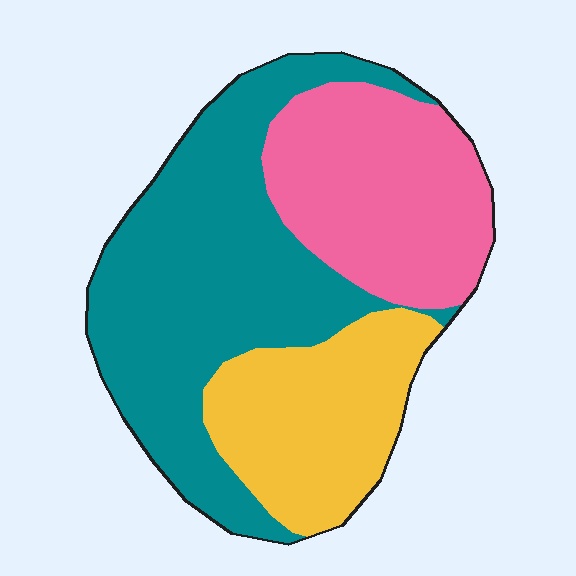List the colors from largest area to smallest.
From largest to smallest: teal, pink, yellow.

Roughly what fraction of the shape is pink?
Pink takes up between a quarter and a half of the shape.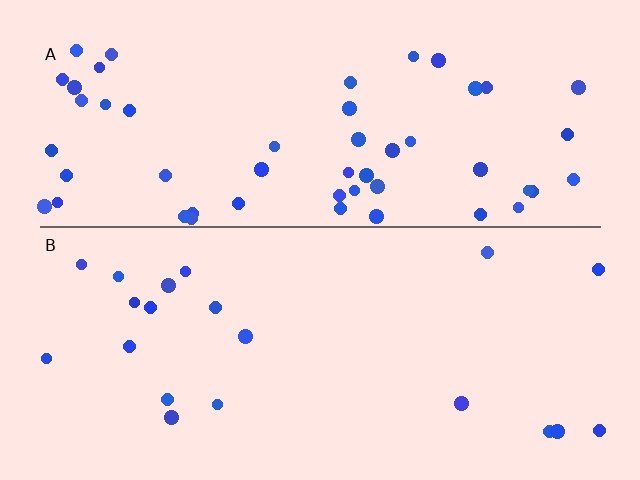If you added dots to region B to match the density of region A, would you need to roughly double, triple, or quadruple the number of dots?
Approximately triple.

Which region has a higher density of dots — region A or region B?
A (the top).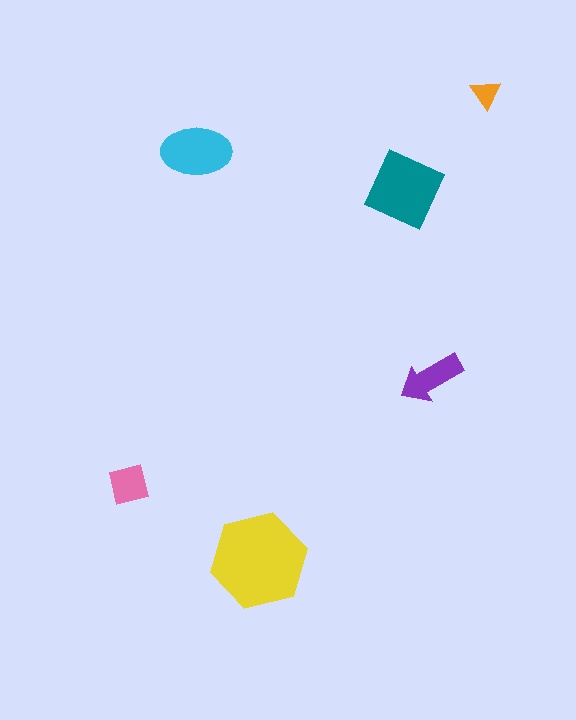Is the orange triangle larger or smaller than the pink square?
Smaller.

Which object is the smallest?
The orange triangle.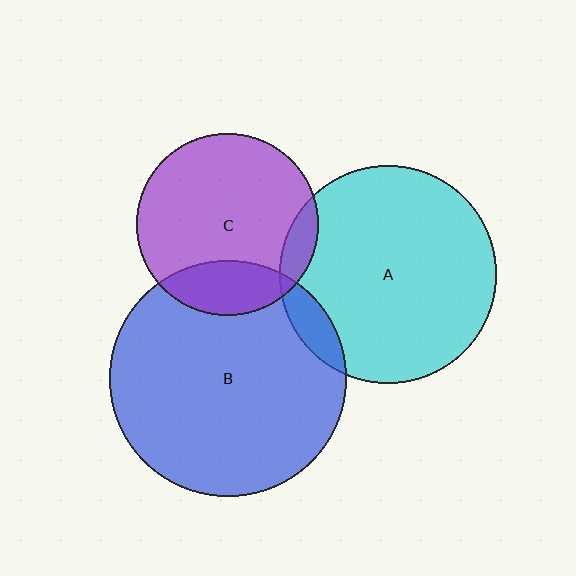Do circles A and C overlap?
Yes.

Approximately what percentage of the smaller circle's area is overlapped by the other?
Approximately 10%.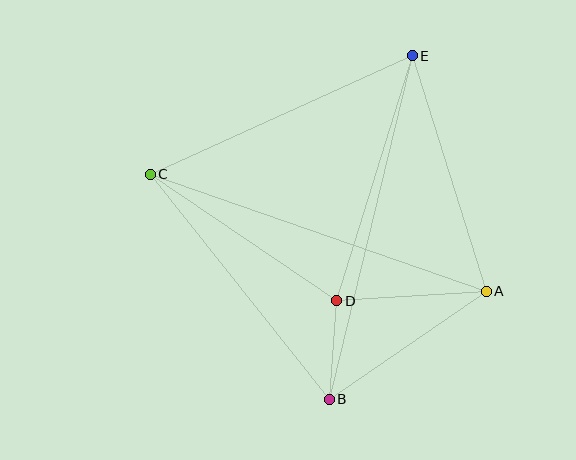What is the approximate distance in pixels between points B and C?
The distance between B and C is approximately 287 pixels.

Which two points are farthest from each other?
Points A and C are farthest from each other.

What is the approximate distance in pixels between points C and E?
The distance between C and E is approximately 288 pixels.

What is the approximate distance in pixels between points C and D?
The distance between C and D is approximately 226 pixels.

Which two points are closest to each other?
Points B and D are closest to each other.